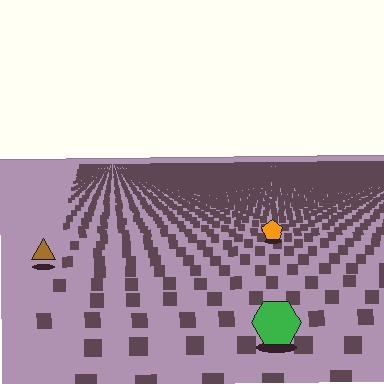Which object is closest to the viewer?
The green hexagon is closest. The texture marks near it are larger and more spread out.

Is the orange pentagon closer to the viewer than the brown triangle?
No. The brown triangle is closer — you can tell from the texture gradient: the ground texture is coarser near it.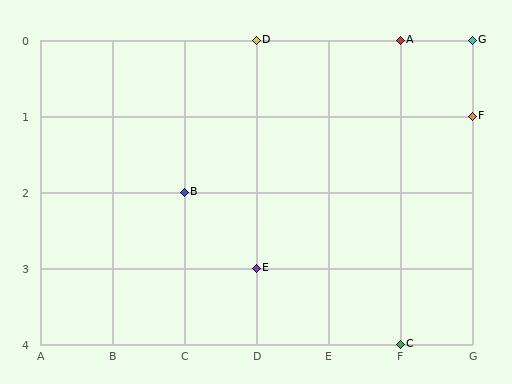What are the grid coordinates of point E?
Point E is at grid coordinates (D, 3).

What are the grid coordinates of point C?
Point C is at grid coordinates (F, 4).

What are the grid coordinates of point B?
Point B is at grid coordinates (C, 2).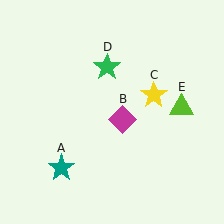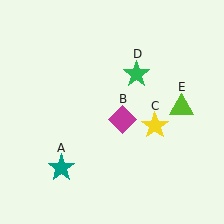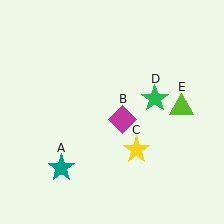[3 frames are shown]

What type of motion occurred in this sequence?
The yellow star (object C), green star (object D) rotated clockwise around the center of the scene.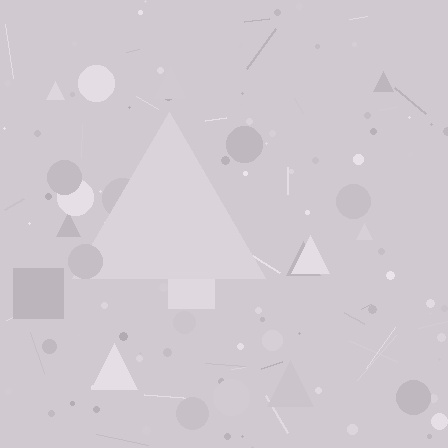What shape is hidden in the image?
A triangle is hidden in the image.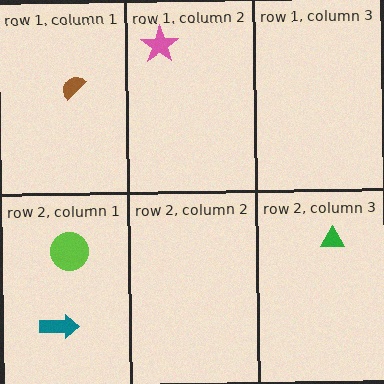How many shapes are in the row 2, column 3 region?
1.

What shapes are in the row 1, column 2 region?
The pink star.